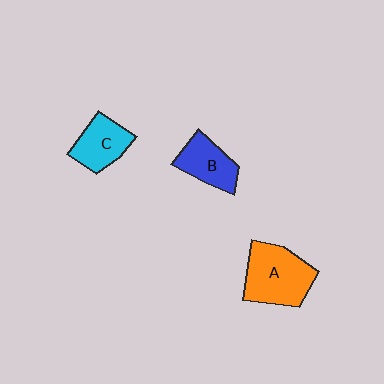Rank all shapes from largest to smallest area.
From largest to smallest: A (orange), B (blue), C (cyan).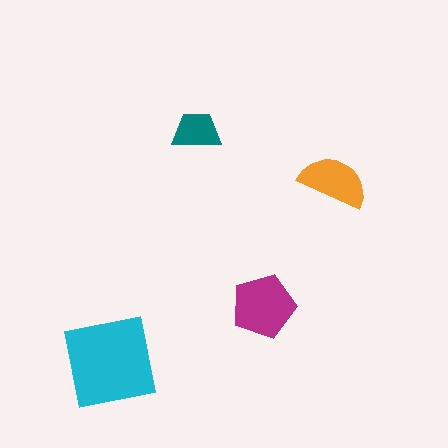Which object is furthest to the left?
The cyan square is leftmost.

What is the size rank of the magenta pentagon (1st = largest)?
2nd.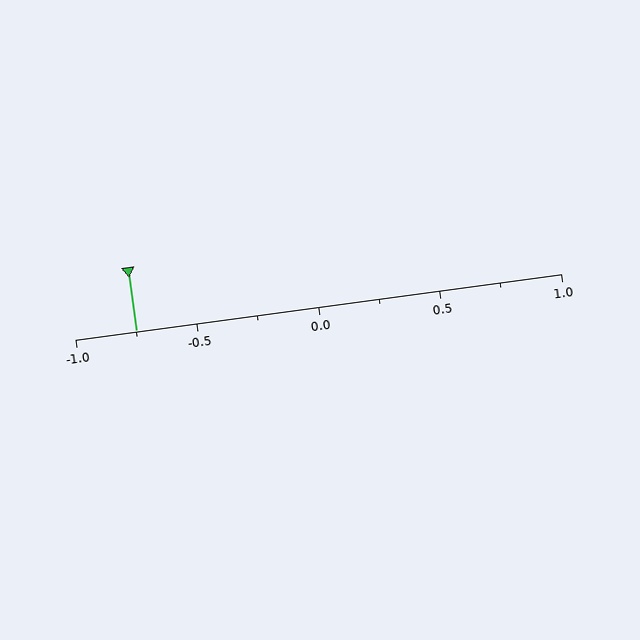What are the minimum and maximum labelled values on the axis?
The axis runs from -1.0 to 1.0.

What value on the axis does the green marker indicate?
The marker indicates approximately -0.75.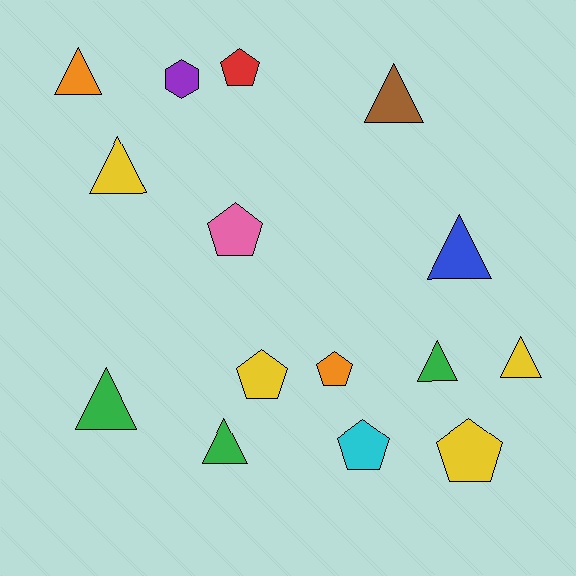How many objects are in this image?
There are 15 objects.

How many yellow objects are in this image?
There are 4 yellow objects.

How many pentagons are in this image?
There are 6 pentagons.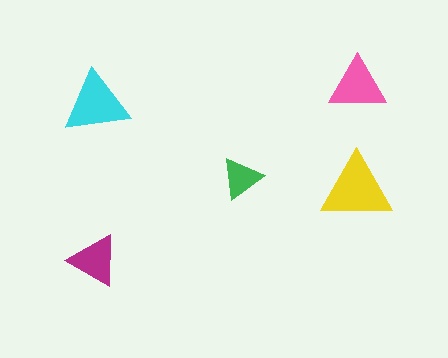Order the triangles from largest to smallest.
the yellow one, the cyan one, the pink one, the magenta one, the green one.